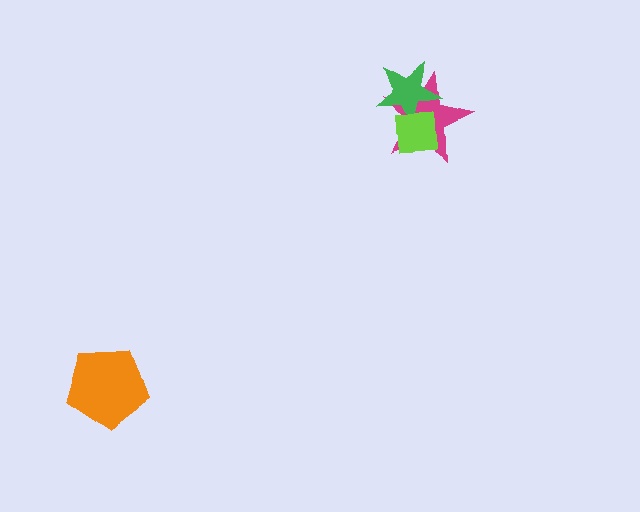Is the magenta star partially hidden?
Yes, it is partially covered by another shape.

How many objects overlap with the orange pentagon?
0 objects overlap with the orange pentagon.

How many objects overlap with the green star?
2 objects overlap with the green star.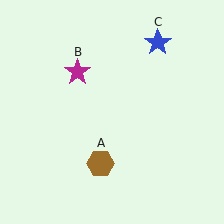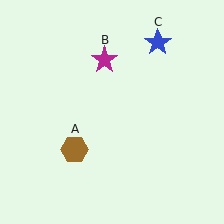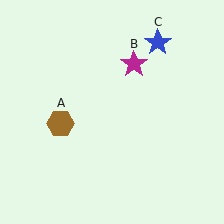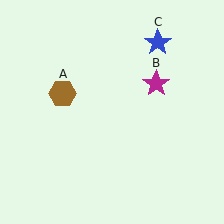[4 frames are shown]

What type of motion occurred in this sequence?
The brown hexagon (object A), magenta star (object B) rotated clockwise around the center of the scene.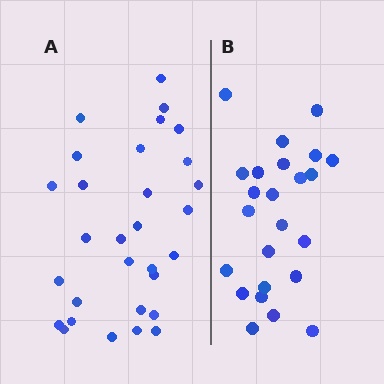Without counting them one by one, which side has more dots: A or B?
Region A (the left region) has more dots.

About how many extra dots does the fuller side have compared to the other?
Region A has about 6 more dots than region B.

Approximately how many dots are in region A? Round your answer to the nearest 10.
About 30 dots.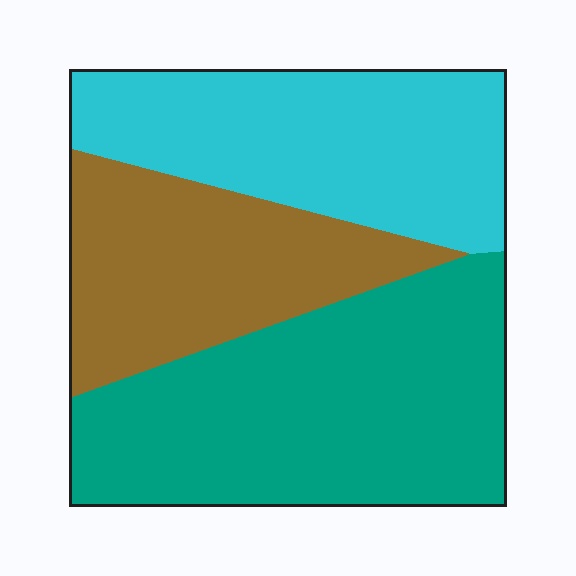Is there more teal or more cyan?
Teal.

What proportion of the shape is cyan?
Cyan covers roughly 30% of the shape.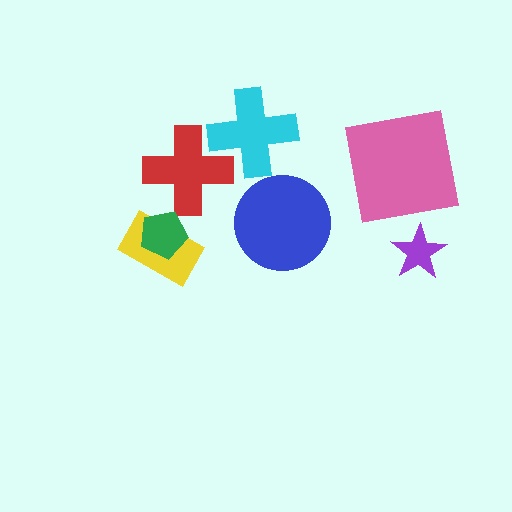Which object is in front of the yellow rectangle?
The green pentagon is in front of the yellow rectangle.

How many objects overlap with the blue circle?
0 objects overlap with the blue circle.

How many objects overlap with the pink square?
0 objects overlap with the pink square.